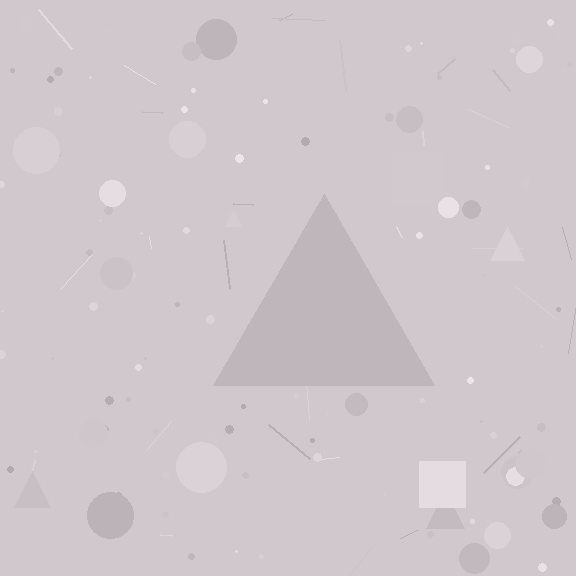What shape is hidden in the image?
A triangle is hidden in the image.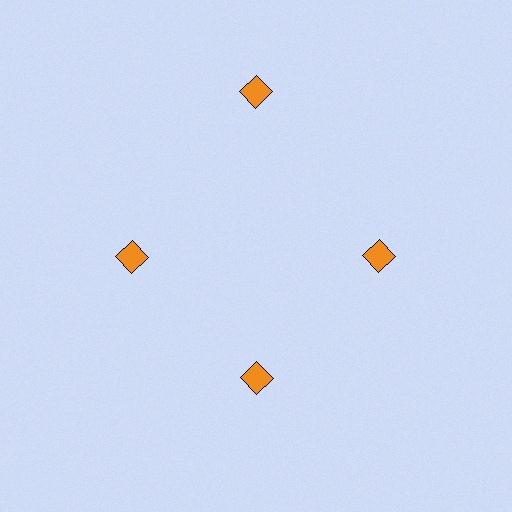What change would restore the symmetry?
The symmetry would be restored by moving it inward, back onto the ring so that all 4 diamonds sit at equal angles and equal distance from the center.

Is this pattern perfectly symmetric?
No. The 4 orange diamonds are arranged in a ring, but one element near the 12 o'clock position is pushed outward from the center, breaking the 4-fold rotational symmetry.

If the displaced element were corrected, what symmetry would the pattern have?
It would have 4-fold rotational symmetry — the pattern would map onto itself every 90 degrees.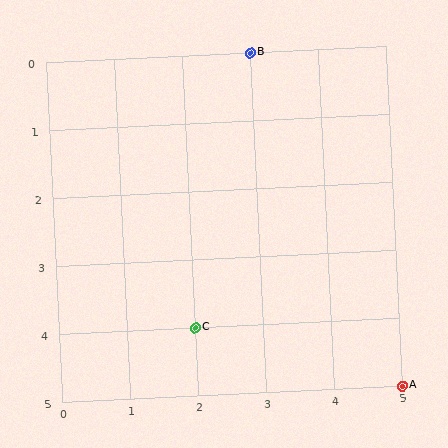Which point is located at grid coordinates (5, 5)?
Point A is at (5, 5).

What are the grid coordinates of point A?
Point A is at grid coordinates (5, 5).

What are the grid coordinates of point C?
Point C is at grid coordinates (2, 4).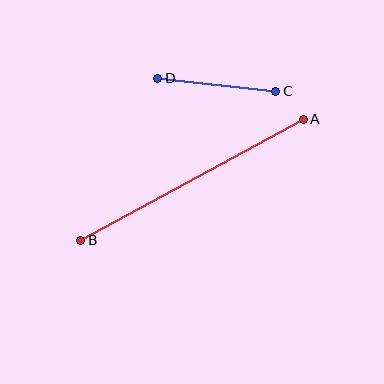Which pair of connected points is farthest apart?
Points A and B are farthest apart.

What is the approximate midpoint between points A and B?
The midpoint is at approximately (192, 180) pixels.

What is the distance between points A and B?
The distance is approximately 254 pixels.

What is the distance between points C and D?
The distance is approximately 118 pixels.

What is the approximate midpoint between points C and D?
The midpoint is at approximately (217, 85) pixels.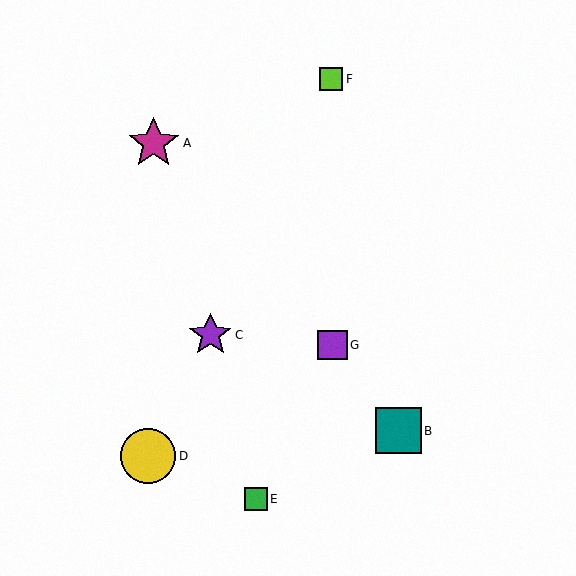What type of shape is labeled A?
Shape A is a magenta star.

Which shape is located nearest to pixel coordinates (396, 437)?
The teal square (labeled B) at (399, 431) is nearest to that location.